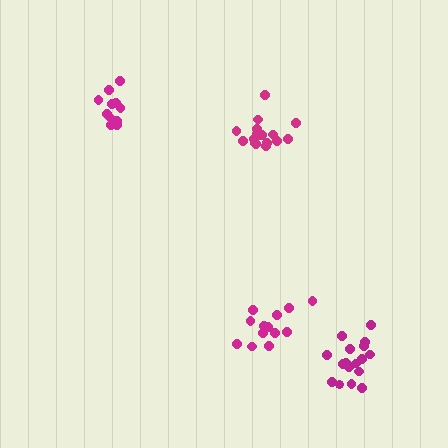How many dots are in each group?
Group 1: 17 dots, Group 2: 17 dots, Group 3: 14 dots, Group 4: 11 dots (59 total).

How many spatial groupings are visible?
There are 4 spatial groupings.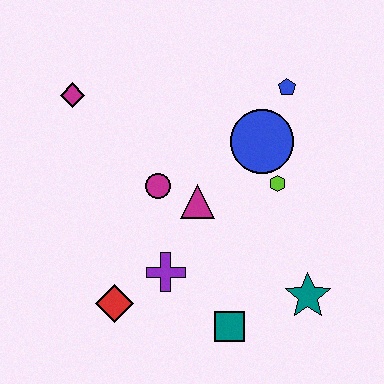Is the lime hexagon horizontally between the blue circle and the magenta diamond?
No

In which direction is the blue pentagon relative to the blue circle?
The blue pentagon is above the blue circle.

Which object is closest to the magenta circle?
The magenta triangle is closest to the magenta circle.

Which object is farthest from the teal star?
The magenta diamond is farthest from the teal star.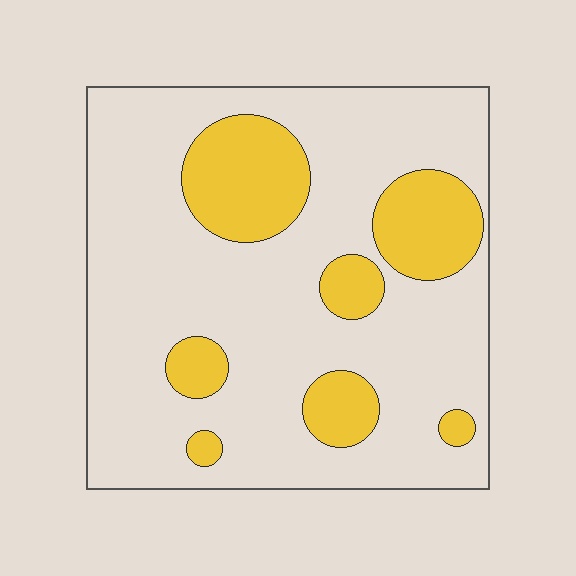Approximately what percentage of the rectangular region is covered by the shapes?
Approximately 20%.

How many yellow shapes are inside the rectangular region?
7.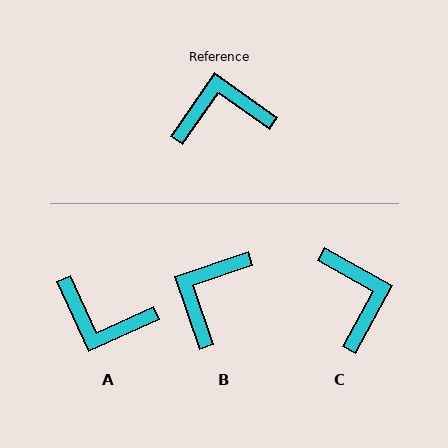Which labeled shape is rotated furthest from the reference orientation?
A, about 149 degrees away.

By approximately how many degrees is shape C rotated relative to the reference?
Approximately 84 degrees clockwise.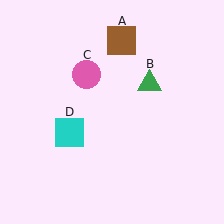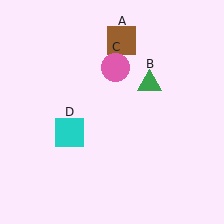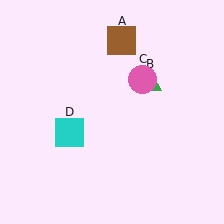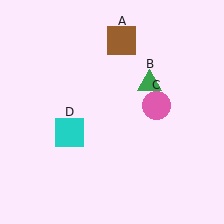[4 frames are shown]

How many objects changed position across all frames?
1 object changed position: pink circle (object C).